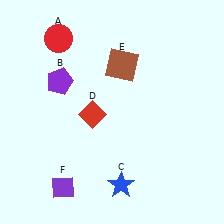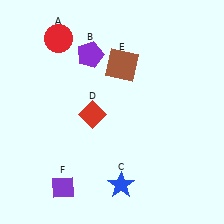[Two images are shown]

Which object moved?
The purple pentagon (B) moved right.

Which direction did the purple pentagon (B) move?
The purple pentagon (B) moved right.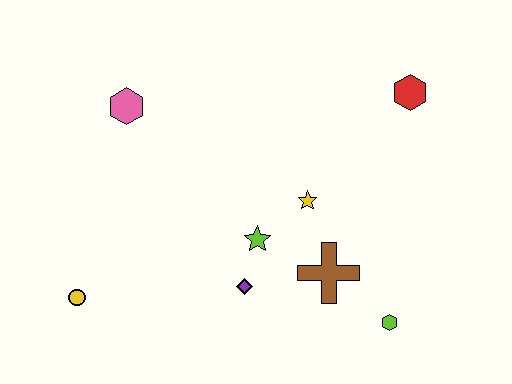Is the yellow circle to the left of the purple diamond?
Yes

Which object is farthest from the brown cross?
The pink hexagon is farthest from the brown cross.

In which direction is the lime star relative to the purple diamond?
The lime star is above the purple diamond.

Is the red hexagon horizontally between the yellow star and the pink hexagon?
No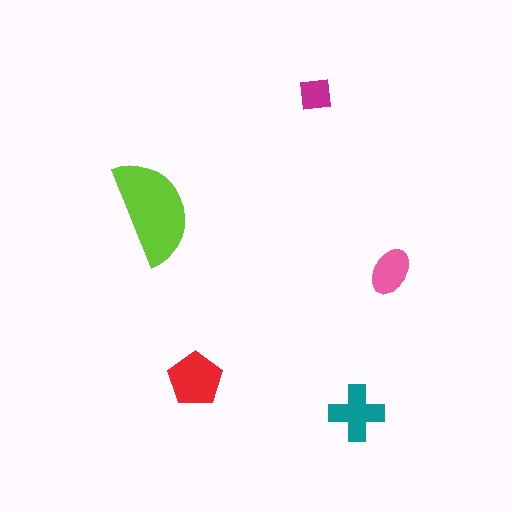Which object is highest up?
The magenta square is topmost.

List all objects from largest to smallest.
The lime semicircle, the red pentagon, the teal cross, the pink ellipse, the magenta square.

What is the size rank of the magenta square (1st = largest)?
5th.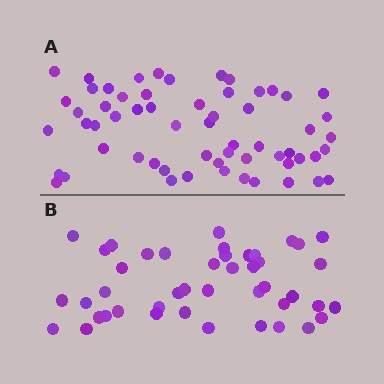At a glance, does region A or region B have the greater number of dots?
Region A (the top region) has more dots.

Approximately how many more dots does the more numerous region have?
Region A has approximately 15 more dots than region B.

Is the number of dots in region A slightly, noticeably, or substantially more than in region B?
Region A has noticeably more, but not dramatically so. The ratio is roughly 1.4 to 1.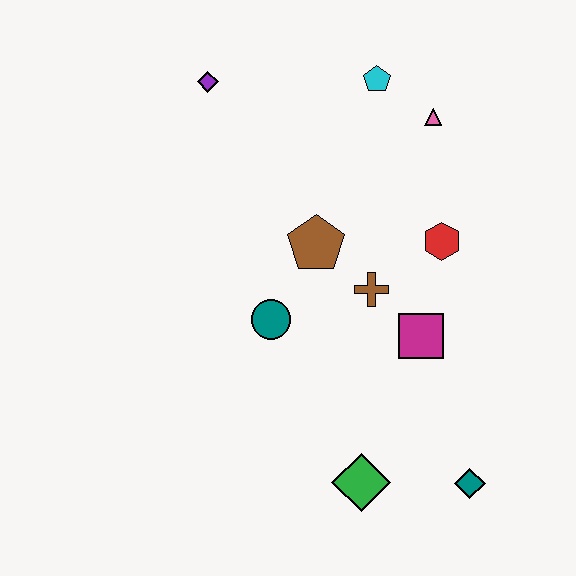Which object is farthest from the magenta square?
The purple diamond is farthest from the magenta square.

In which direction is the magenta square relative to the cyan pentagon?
The magenta square is below the cyan pentagon.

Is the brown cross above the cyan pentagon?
No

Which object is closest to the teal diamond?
The green diamond is closest to the teal diamond.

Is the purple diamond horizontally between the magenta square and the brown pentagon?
No